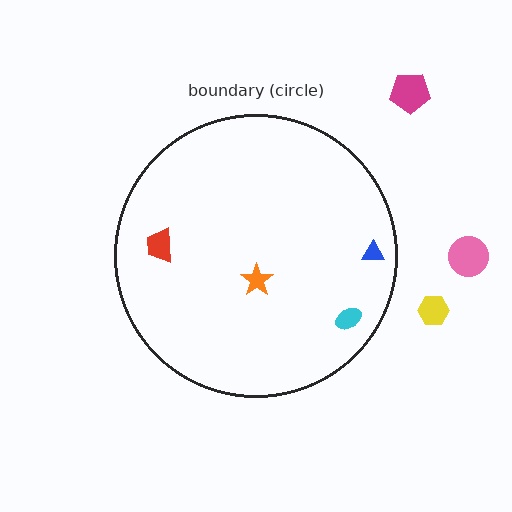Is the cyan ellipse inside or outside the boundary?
Inside.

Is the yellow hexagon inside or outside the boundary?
Outside.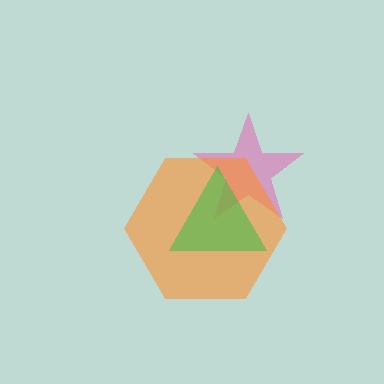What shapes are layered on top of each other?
The layered shapes are: a pink star, an orange hexagon, a green triangle.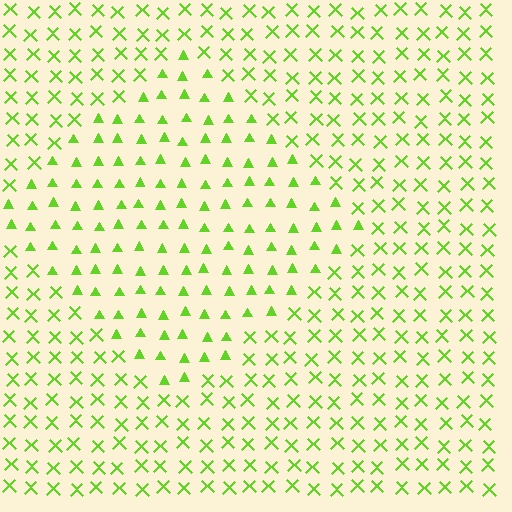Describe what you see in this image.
The image is filled with small lime elements arranged in a uniform grid. A diamond-shaped region contains triangles, while the surrounding area contains X marks. The boundary is defined purely by the change in element shape.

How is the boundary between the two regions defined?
The boundary is defined by a change in element shape: triangles inside vs. X marks outside. All elements share the same color and spacing.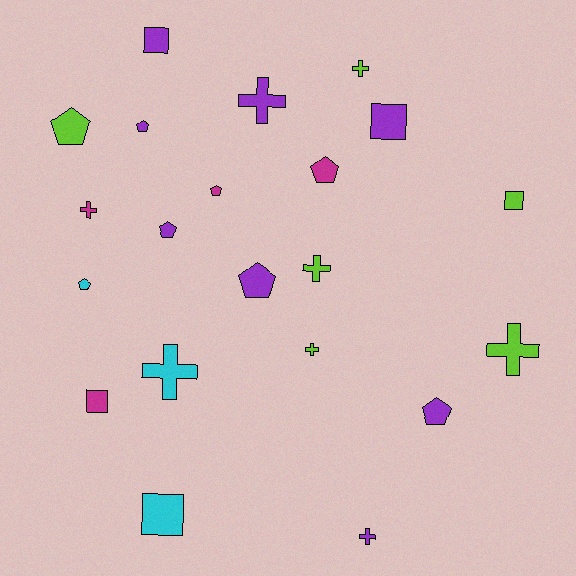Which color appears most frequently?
Purple, with 8 objects.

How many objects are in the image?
There are 21 objects.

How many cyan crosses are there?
There is 1 cyan cross.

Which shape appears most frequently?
Cross, with 8 objects.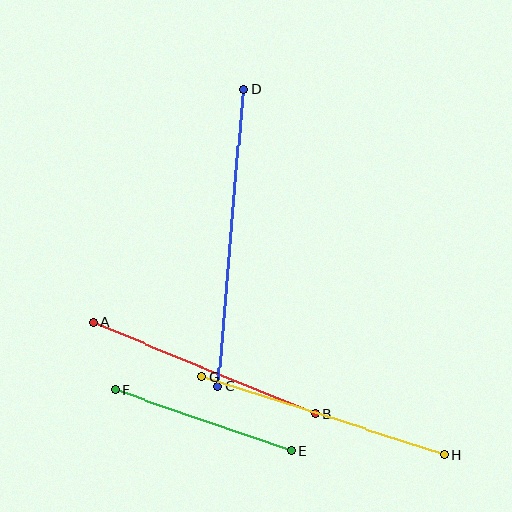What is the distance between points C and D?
The distance is approximately 298 pixels.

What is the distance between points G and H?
The distance is approximately 254 pixels.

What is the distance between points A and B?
The distance is approximately 241 pixels.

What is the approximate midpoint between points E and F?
The midpoint is at approximately (203, 420) pixels.